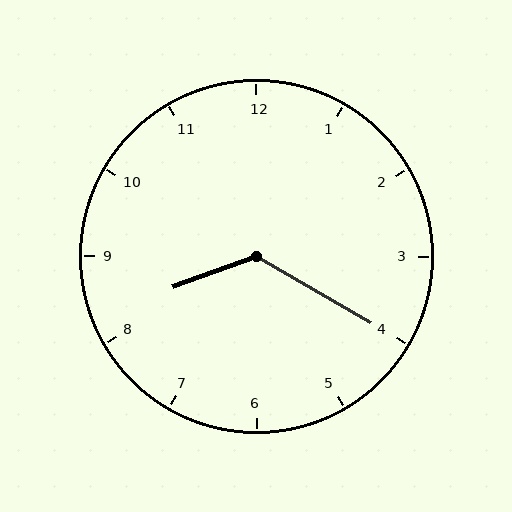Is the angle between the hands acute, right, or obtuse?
It is obtuse.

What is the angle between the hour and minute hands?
Approximately 130 degrees.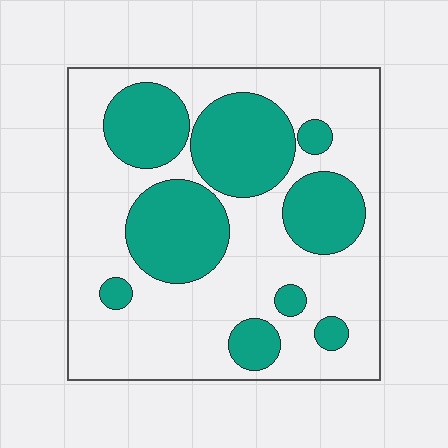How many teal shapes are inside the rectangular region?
9.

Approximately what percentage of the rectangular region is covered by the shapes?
Approximately 35%.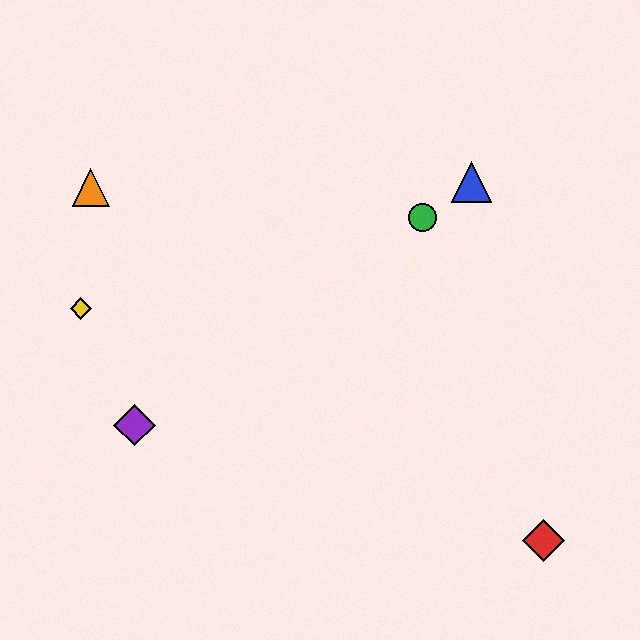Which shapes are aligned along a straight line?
The blue triangle, the green circle, the purple diamond are aligned along a straight line.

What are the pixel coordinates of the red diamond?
The red diamond is at (544, 540).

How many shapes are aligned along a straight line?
3 shapes (the blue triangle, the green circle, the purple diamond) are aligned along a straight line.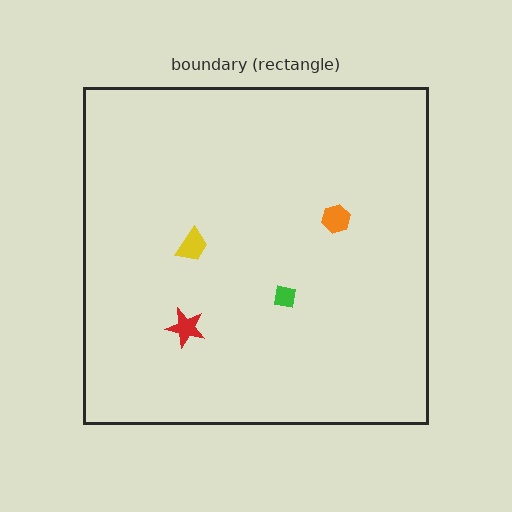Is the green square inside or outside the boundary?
Inside.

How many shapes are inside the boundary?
4 inside, 0 outside.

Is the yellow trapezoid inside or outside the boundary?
Inside.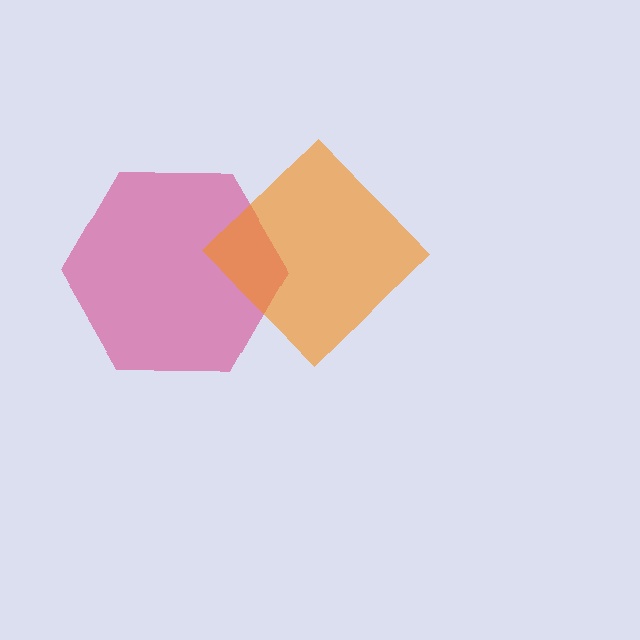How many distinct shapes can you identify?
There are 2 distinct shapes: a magenta hexagon, an orange diamond.